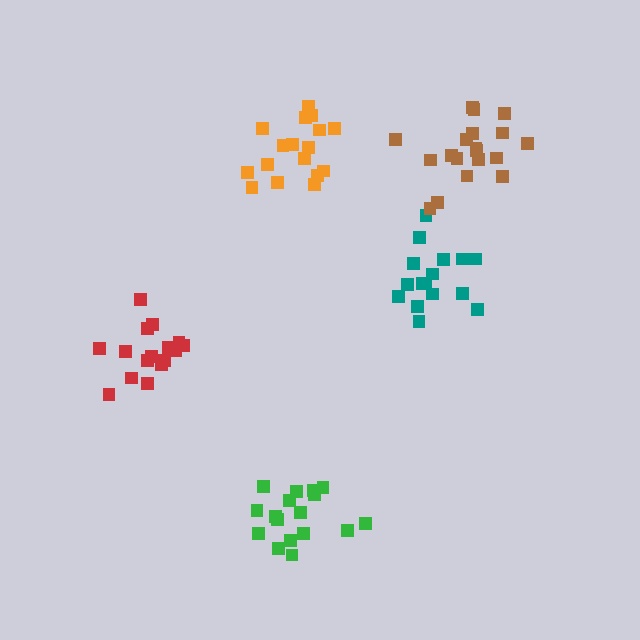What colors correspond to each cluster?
The clusters are colored: teal, green, brown, orange, red.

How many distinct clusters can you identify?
There are 5 distinct clusters.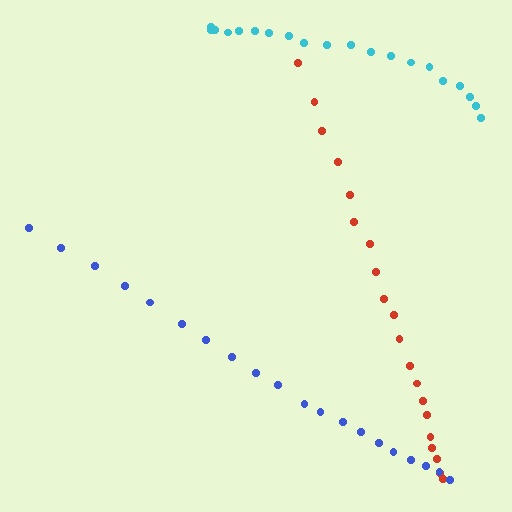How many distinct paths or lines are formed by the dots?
There are 3 distinct paths.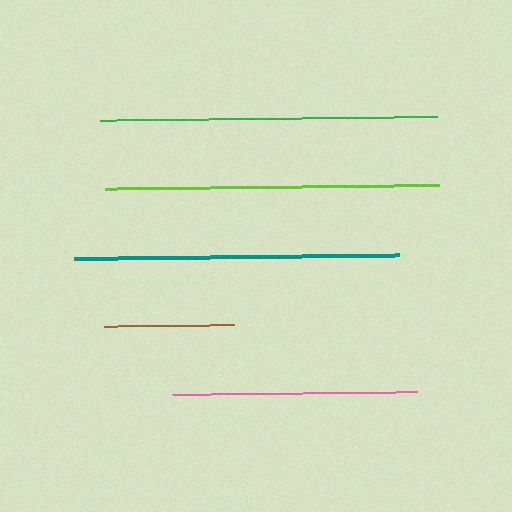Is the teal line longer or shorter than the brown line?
The teal line is longer than the brown line.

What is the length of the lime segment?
The lime segment is approximately 334 pixels long.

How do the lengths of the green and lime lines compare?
The green and lime lines are approximately the same length.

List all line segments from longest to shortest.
From longest to shortest: green, lime, teal, pink, brown.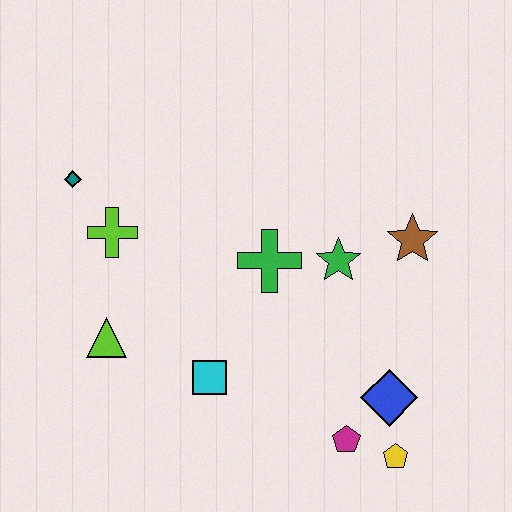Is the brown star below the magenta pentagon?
No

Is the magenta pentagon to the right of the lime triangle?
Yes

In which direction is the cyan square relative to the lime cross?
The cyan square is below the lime cross.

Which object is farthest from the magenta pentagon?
The teal diamond is farthest from the magenta pentagon.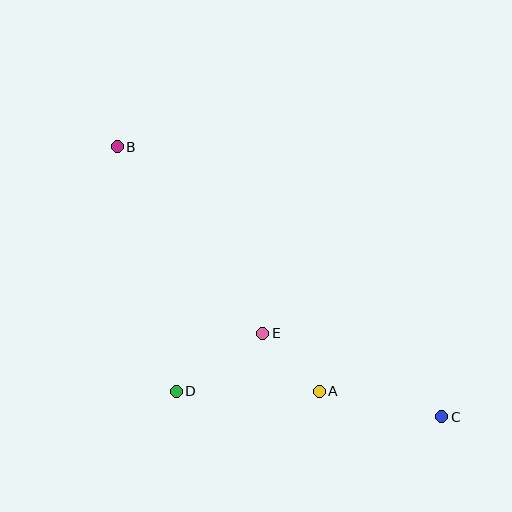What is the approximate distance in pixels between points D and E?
The distance between D and E is approximately 104 pixels.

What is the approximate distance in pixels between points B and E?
The distance between B and E is approximately 237 pixels.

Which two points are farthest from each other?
Points B and C are farthest from each other.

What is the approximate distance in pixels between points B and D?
The distance between B and D is approximately 252 pixels.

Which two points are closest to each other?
Points A and E are closest to each other.